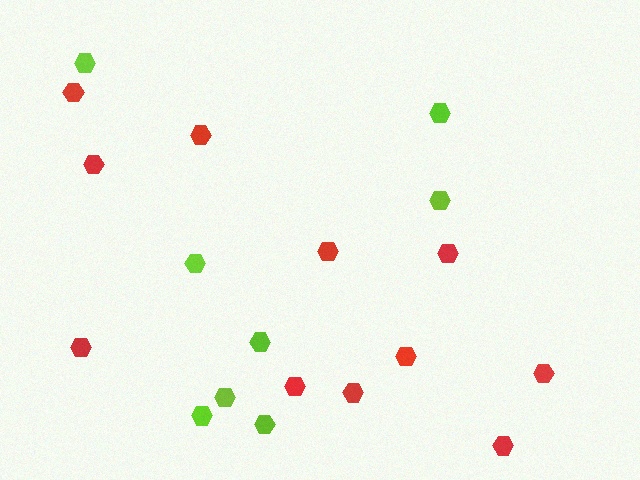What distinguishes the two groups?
There are 2 groups: one group of red hexagons (11) and one group of lime hexagons (8).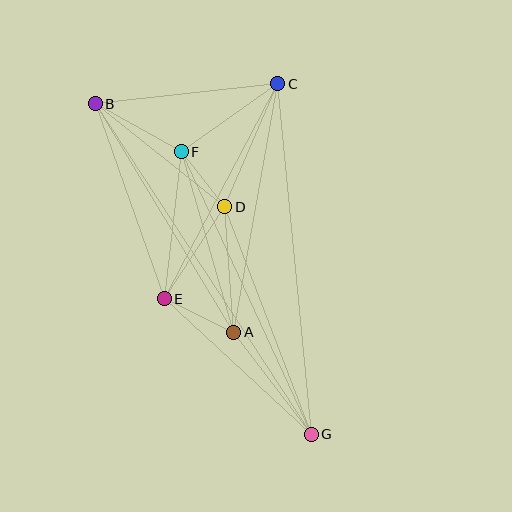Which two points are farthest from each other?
Points B and G are farthest from each other.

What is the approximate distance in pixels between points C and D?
The distance between C and D is approximately 134 pixels.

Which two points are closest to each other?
Points D and F are closest to each other.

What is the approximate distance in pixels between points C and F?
The distance between C and F is approximately 118 pixels.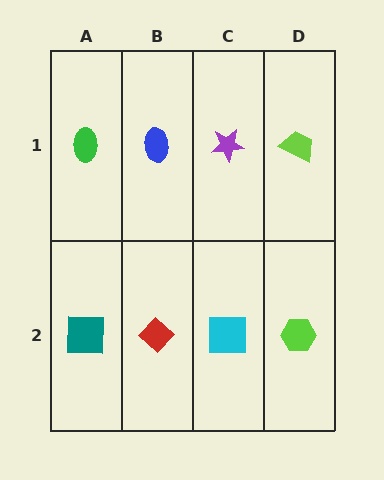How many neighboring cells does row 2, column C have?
3.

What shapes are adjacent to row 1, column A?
A teal square (row 2, column A), a blue ellipse (row 1, column B).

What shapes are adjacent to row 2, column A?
A green ellipse (row 1, column A), a red diamond (row 2, column B).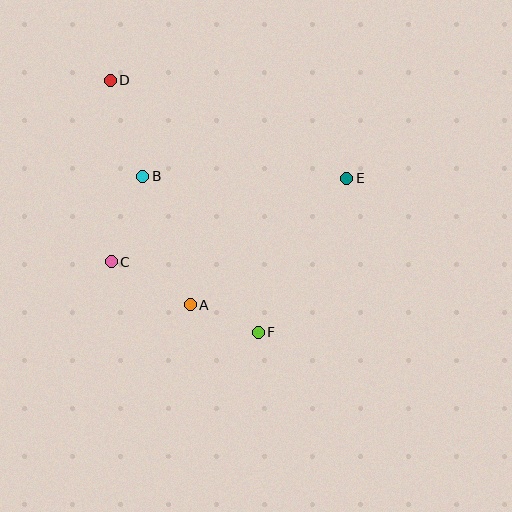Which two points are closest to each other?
Points A and F are closest to each other.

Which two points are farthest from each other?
Points D and F are farthest from each other.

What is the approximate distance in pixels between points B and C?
The distance between B and C is approximately 91 pixels.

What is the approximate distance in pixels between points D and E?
The distance between D and E is approximately 256 pixels.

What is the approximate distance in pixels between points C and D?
The distance between C and D is approximately 181 pixels.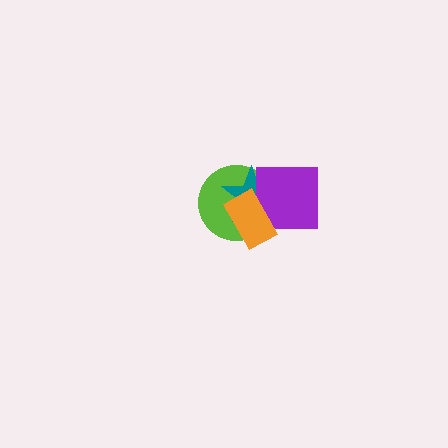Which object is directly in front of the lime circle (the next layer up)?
The teal star is directly in front of the lime circle.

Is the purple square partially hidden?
Yes, it is partially covered by another shape.